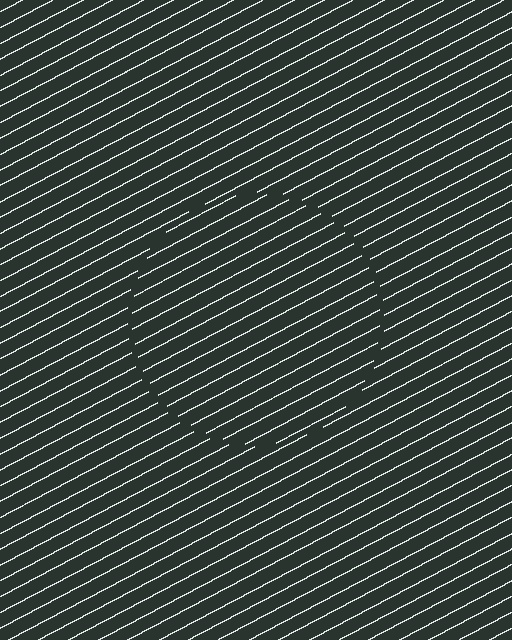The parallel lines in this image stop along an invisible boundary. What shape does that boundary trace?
An illusory circle. The interior of the shape contains the same grating, shifted by half a period — the contour is defined by the phase discontinuity where line-ends from the inner and outer gratings abut.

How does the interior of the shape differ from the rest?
The interior of the shape contains the same grating, shifted by half a period — the contour is defined by the phase discontinuity where line-ends from the inner and outer gratings abut.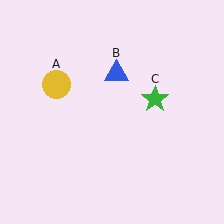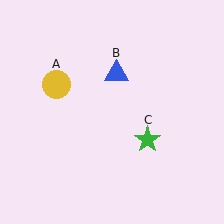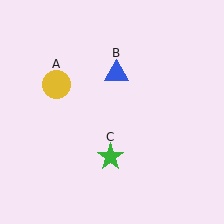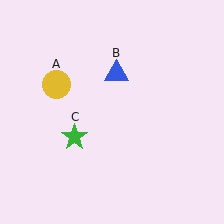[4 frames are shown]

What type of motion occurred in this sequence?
The green star (object C) rotated clockwise around the center of the scene.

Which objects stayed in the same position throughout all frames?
Yellow circle (object A) and blue triangle (object B) remained stationary.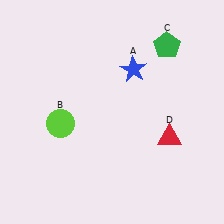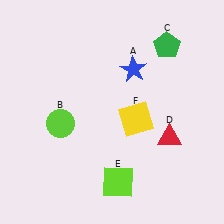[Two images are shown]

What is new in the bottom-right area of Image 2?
A yellow square (F) was added in the bottom-right area of Image 2.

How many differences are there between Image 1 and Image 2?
There are 2 differences between the two images.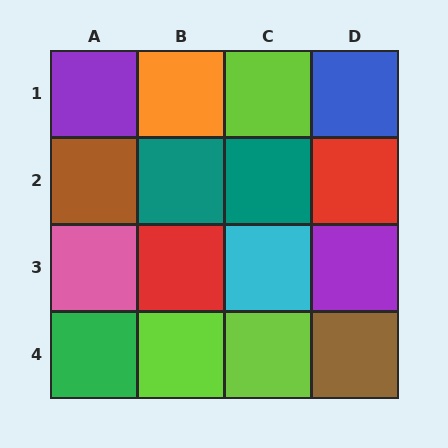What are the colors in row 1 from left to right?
Purple, orange, lime, blue.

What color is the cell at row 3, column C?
Cyan.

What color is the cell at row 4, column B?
Lime.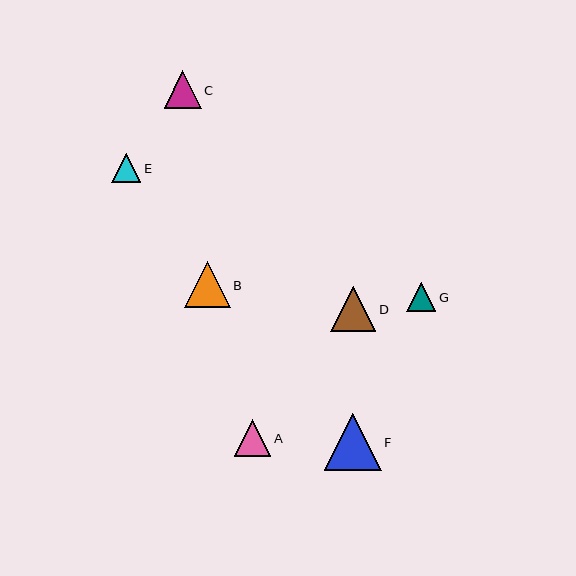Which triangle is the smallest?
Triangle E is the smallest with a size of approximately 29 pixels.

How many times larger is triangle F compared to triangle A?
Triangle F is approximately 1.6 times the size of triangle A.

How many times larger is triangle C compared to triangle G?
Triangle C is approximately 1.3 times the size of triangle G.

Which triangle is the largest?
Triangle F is the largest with a size of approximately 57 pixels.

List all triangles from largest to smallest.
From largest to smallest: F, B, D, C, A, G, E.